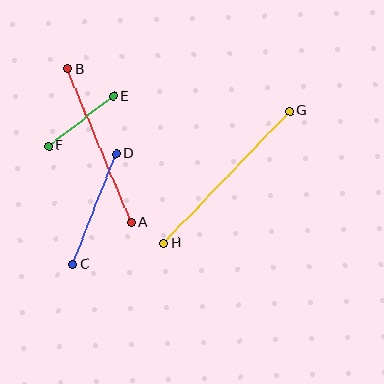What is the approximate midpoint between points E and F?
The midpoint is at approximately (81, 121) pixels.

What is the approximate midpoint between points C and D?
The midpoint is at approximately (94, 209) pixels.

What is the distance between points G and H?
The distance is approximately 182 pixels.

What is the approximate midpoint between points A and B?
The midpoint is at approximately (99, 146) pixels.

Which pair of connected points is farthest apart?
Points G and H are farthest apart.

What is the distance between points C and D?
The distance is approximately 118 pixels.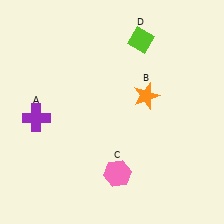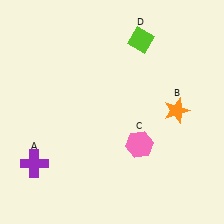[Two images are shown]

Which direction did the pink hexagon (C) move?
The pink hexagon (C) moved up.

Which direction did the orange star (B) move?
The orange star (B) moved right.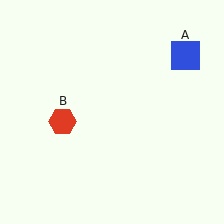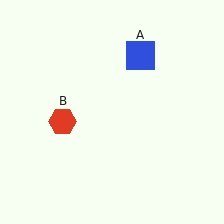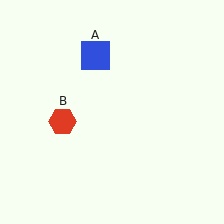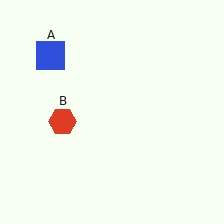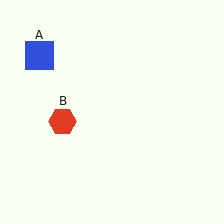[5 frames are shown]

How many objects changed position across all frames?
1 object changed position: blue square (object A).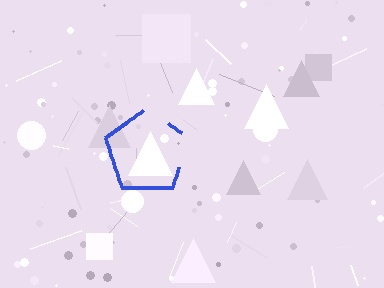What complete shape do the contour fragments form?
The contour fragments form a pentagon.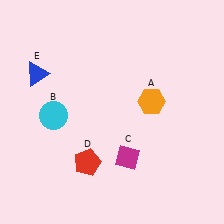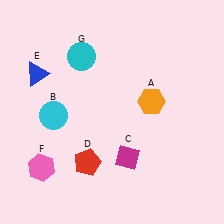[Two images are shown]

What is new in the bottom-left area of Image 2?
A pink hexagon (F) was added in the bottom-left area of Image 2.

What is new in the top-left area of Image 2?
A cyan circle (G) was added in the top-left area of Image 2.